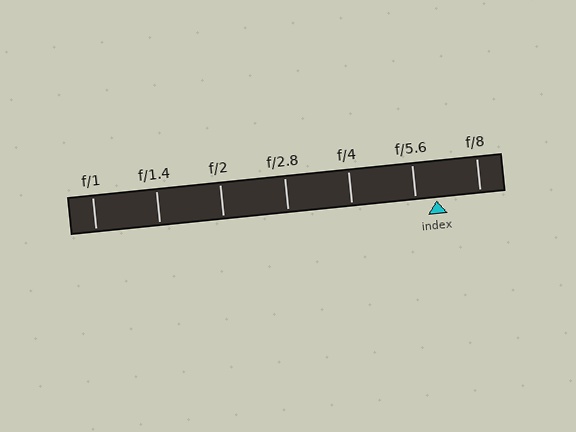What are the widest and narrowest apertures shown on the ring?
The widest aperture shown is f/1 and the narrowest is f/8.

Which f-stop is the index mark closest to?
The index mark is closest to f/5.6.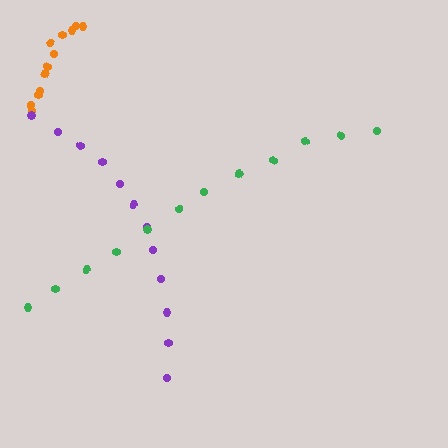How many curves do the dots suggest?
There are 3 distinct paths.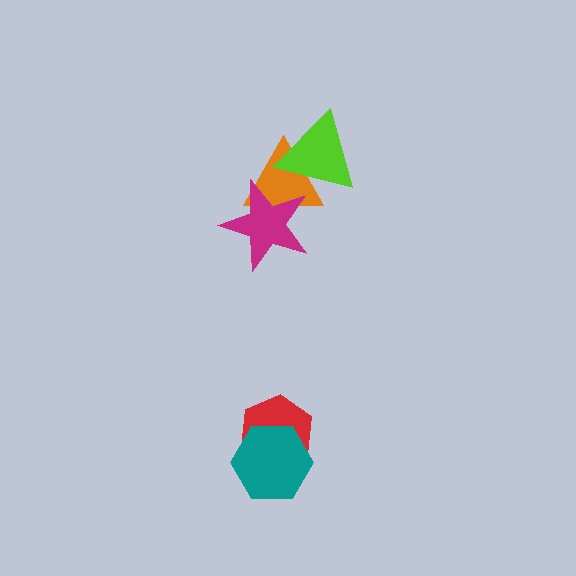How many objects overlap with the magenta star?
1 object overlaps with the magenta star.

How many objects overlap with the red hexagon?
1 object overlaps with the red hexagon.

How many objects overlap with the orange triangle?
2 objects overlap with the orange triangle.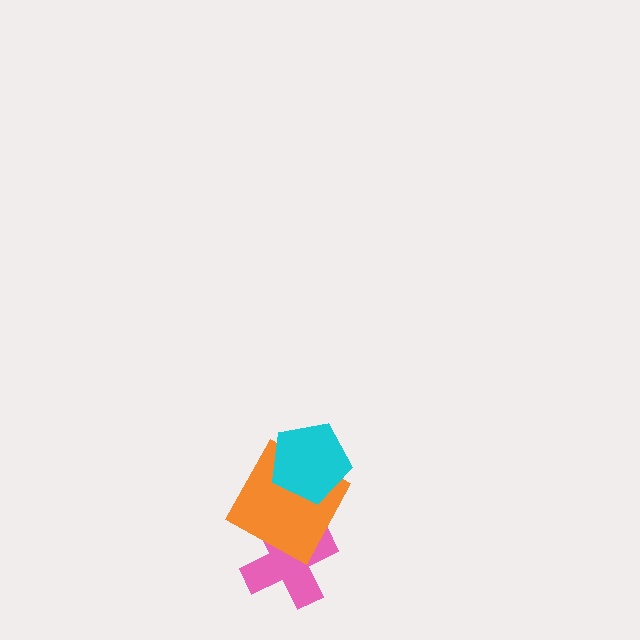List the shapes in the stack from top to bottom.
From top to bottom: the cyan pentagon, the orange square, the pink cross.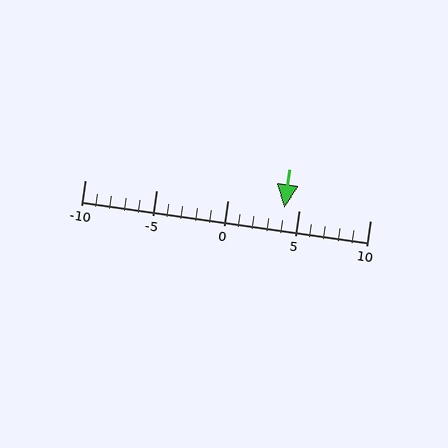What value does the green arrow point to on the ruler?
The green arrow points to approximately 4.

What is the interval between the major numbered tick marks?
The major tick marks are spaced 5 units apart.